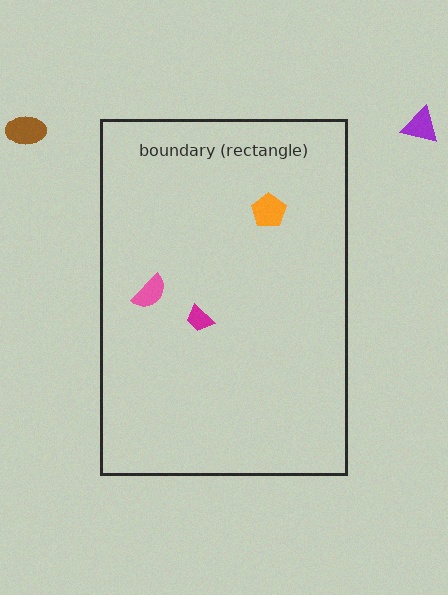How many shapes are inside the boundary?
3 inside, 2 outside.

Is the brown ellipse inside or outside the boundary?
Outside.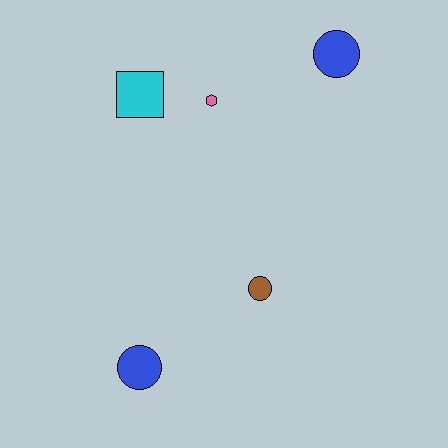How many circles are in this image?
There are 3 circles.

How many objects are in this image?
There are 5 objects.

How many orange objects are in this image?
There are no orange objects.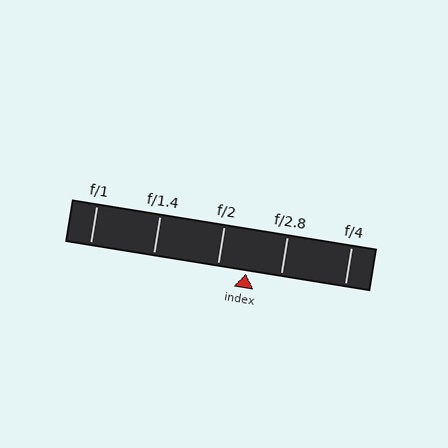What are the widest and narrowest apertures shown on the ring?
The widest aperture shown is f/1 and the narrowest is f/4.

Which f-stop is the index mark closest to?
The index mark is closest to f/2.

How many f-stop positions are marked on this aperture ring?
There are 5 f-stop positions marked.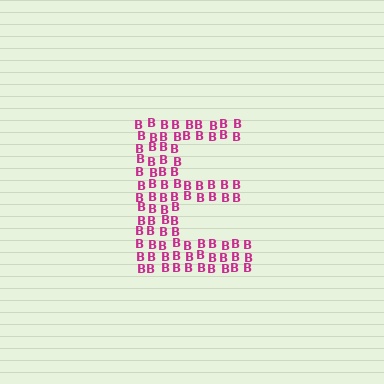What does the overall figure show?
The overall figure shows the letter E.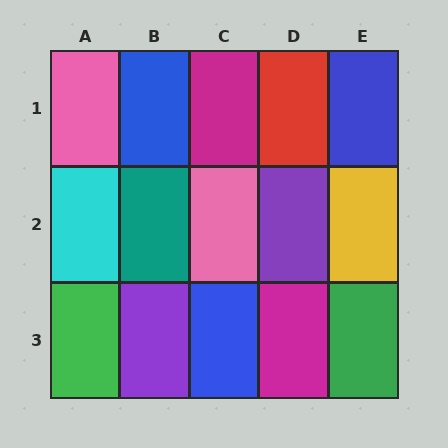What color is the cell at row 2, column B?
Teal.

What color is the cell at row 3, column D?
Magenta.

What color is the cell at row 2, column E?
Yellow.